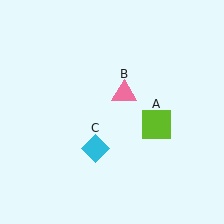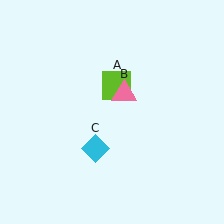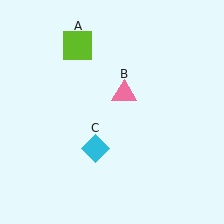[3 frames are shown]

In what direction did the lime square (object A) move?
The lime square (object A) moved up and to the left.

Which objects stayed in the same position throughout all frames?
Pink triangle (object B) and cyan diamond (object C) remained stationary.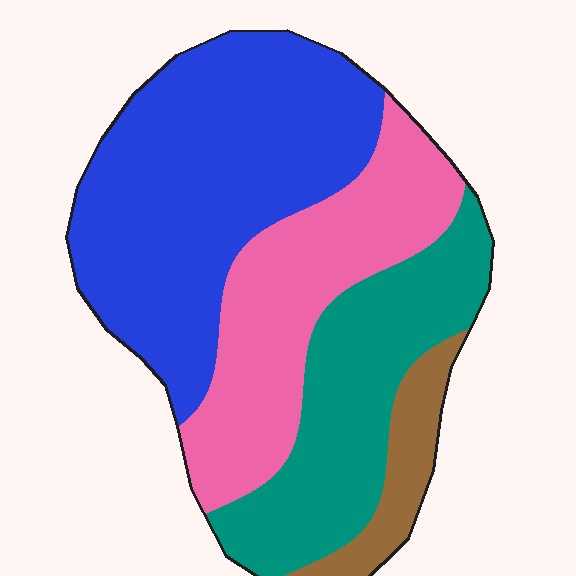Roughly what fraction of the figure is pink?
Pink covers roughly 25% of the figure.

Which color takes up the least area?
Brown, at roughly 5%.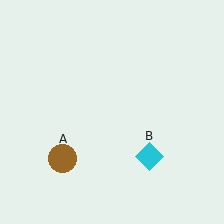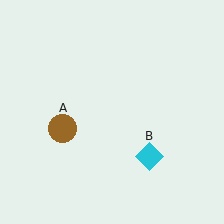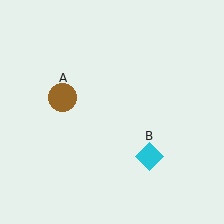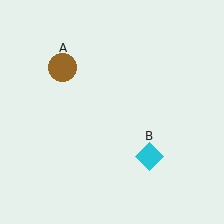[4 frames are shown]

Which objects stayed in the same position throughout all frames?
Cyan diamond (object B) remained stationary.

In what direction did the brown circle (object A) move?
The brown circle (object A) moved up.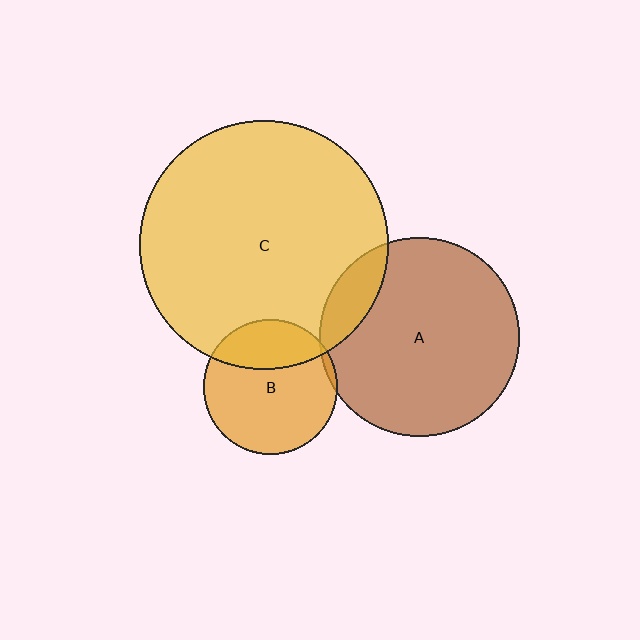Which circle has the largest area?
Circle C (yellow).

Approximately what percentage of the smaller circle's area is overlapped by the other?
Approximately 5%.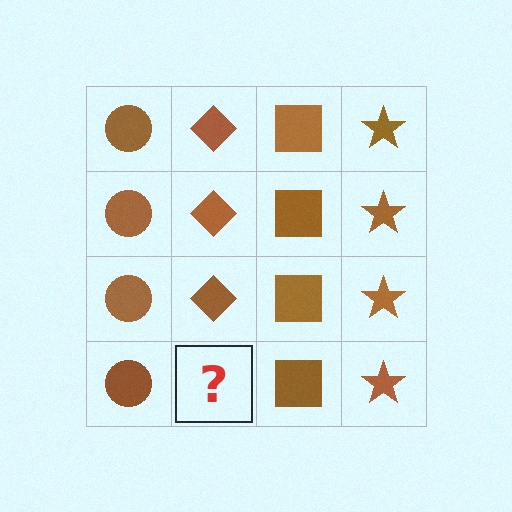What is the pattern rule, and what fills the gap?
The rule is that each column has a consistent shape. The gap should be filled with a brown diamond.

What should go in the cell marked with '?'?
The missing cell should contain a brown diamond.